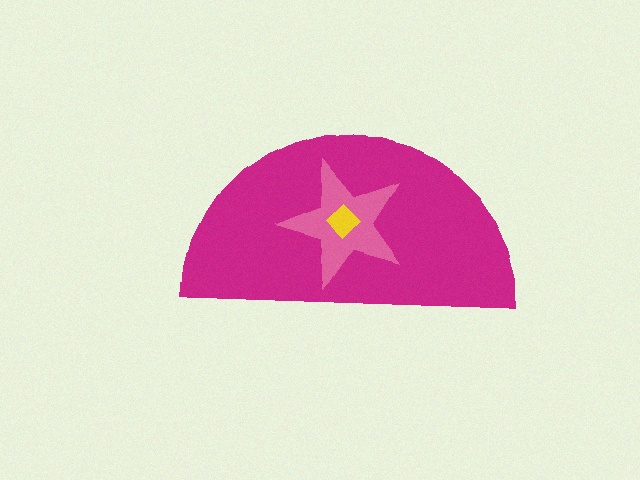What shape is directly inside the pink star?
The yellow diamond.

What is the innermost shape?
The yellow diamond.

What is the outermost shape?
The magenta semicircle.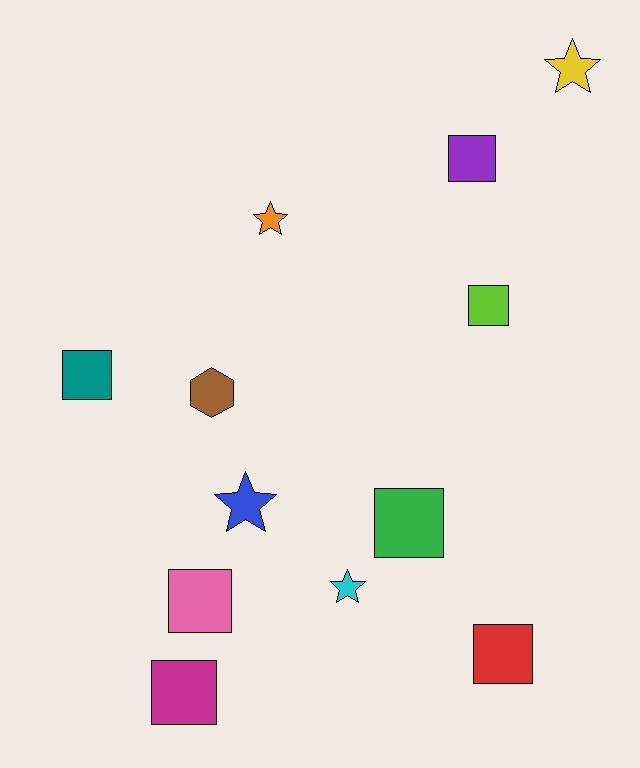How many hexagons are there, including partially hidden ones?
There is 1 hexagon.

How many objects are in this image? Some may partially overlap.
There are 12 objects.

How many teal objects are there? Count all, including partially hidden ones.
There is 1 teal object.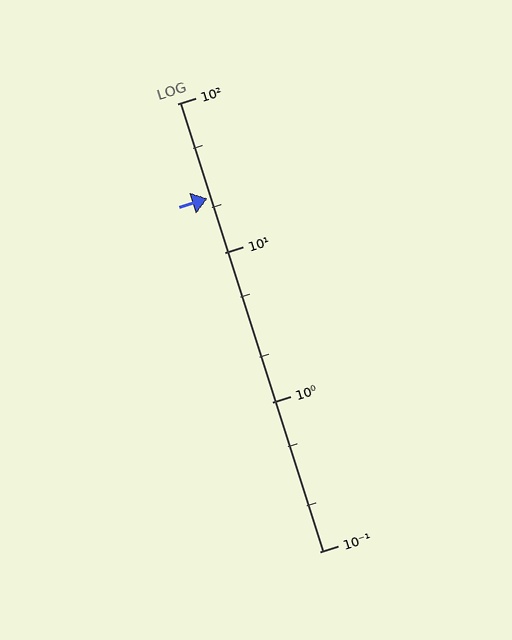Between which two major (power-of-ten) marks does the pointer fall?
The pointer is between 10 and 100.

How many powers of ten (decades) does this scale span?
The scale spans 3 decades, from 0.1 to 100.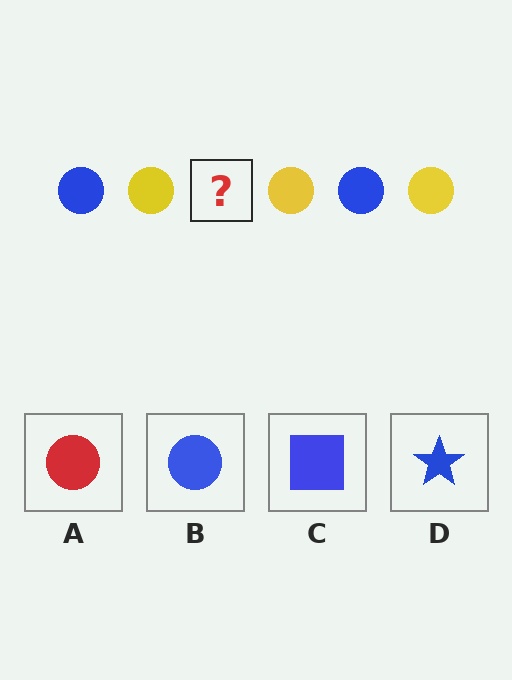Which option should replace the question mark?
Option B.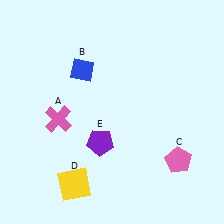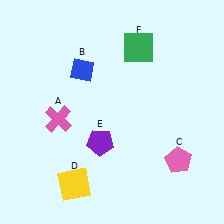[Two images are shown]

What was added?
A green square (F) was added in Image 2.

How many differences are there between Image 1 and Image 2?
There is 1 difference between the two images.